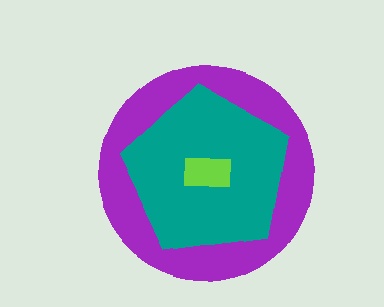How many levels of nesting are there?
3.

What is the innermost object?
The lime rectangle.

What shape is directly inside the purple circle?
The teal pentagon.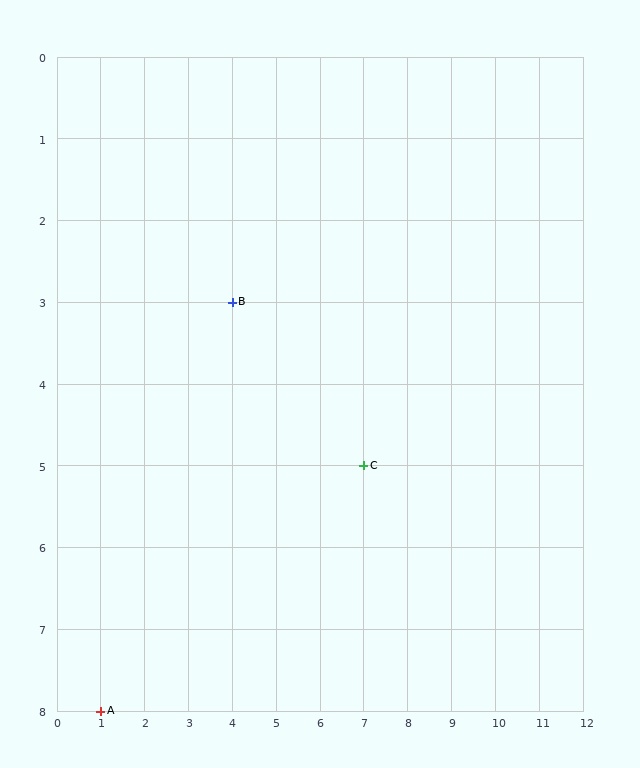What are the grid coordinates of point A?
Point A is at grid coordinates (1, 8).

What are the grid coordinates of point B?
Point B is at grid coordinates (4, 3).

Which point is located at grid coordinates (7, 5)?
Point C is at (7, 5).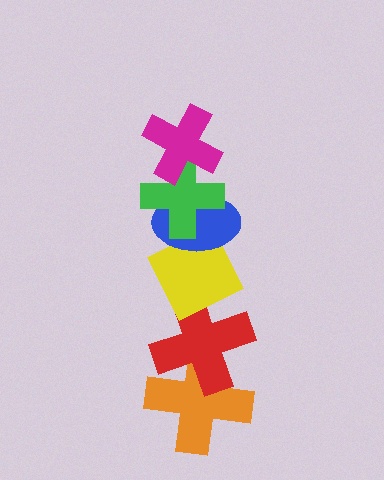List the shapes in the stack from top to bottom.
From top to bottom: the magenta cross, the green cross, the blue ellipse, the yellow diamond, the red cross, the orange cross.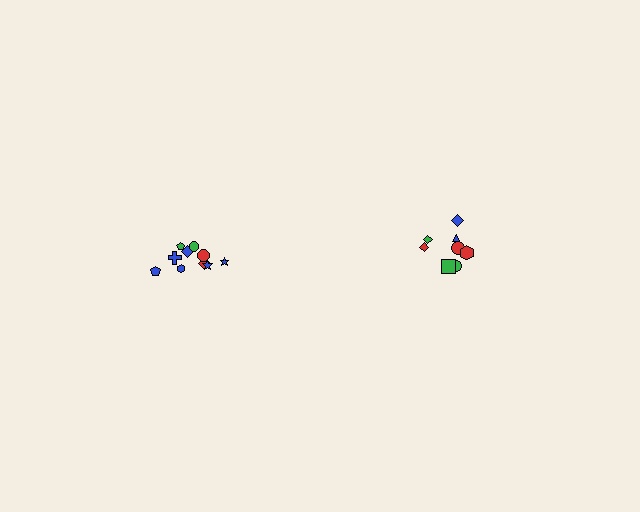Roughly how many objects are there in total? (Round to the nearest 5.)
Roughly 20 objects in total.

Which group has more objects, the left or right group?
The left group.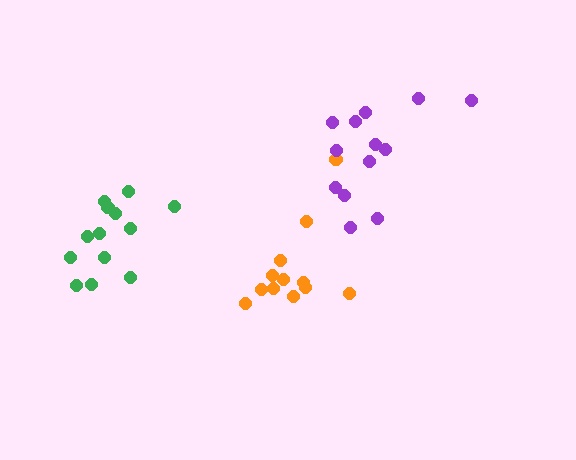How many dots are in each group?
Group 1: 13 dots, Group 2: 12 dots, Group 3: 13 dots (38 total).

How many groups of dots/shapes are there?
There are 3 groups.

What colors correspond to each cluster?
The clusters are colored: green, orange, purple.